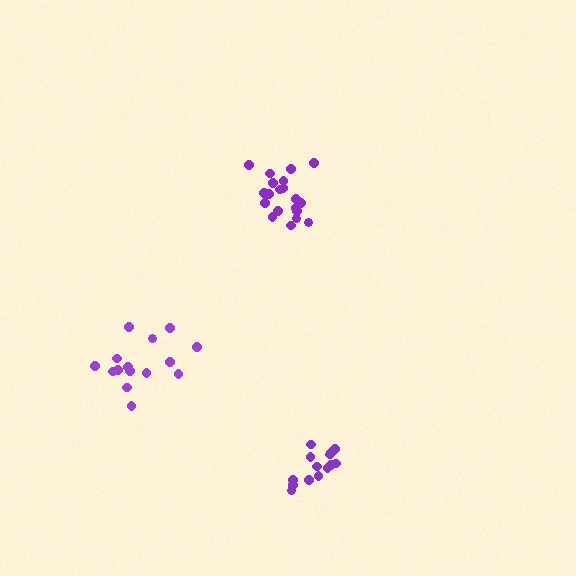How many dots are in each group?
Group 1: 15 dots, Group 2: 14 dots, Group 3: 20 dots (49 total).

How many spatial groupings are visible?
There are 3 spatial groupings.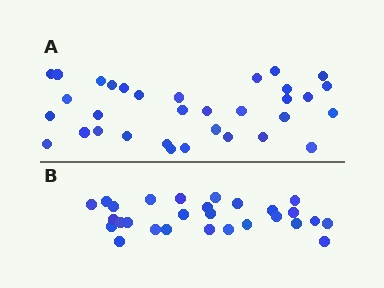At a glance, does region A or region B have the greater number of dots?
Region A (the top region) has more dots.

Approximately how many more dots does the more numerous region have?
Region A has about 5 more dots than region B.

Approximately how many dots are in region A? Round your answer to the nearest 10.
About 30 dots. (The exact count is 33, which rounds to 30.)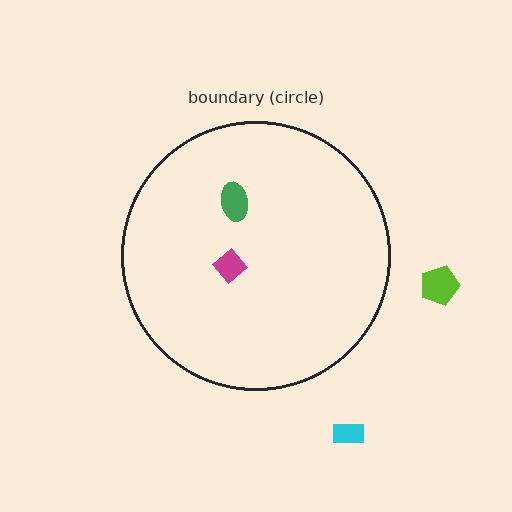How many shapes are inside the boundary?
2 inside, 2 outside.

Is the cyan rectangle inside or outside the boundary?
Outside.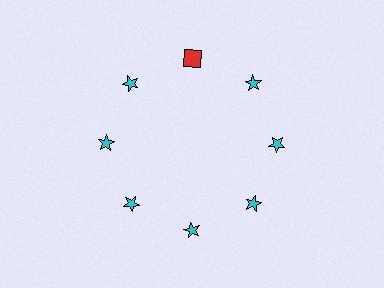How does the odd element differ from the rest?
It differs in both color (red instead of cyan) and shape (square instead of star).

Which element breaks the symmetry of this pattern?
The red square at roughly the 12 o'clock position breaks the symmetry. All other shapes are cyan stars.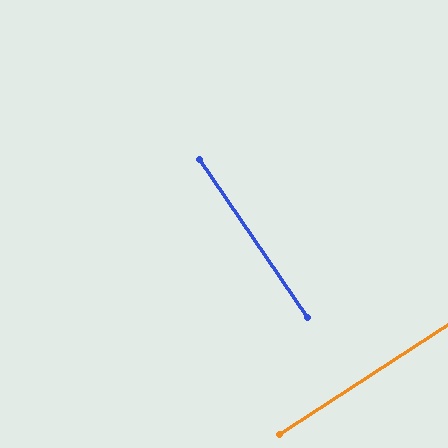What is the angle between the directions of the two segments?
Approximately 88 degrees.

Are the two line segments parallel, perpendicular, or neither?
Perpendicular — they meet at approximately 88°.